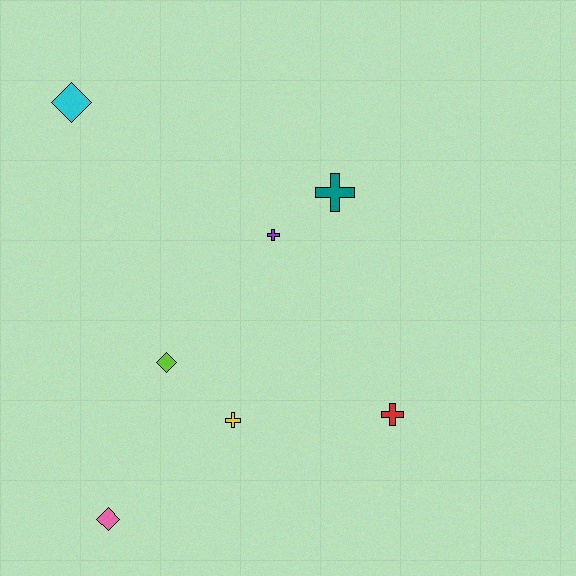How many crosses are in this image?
There are 4 crosses.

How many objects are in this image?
There are 7 objects.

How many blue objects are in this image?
There are no blue objects.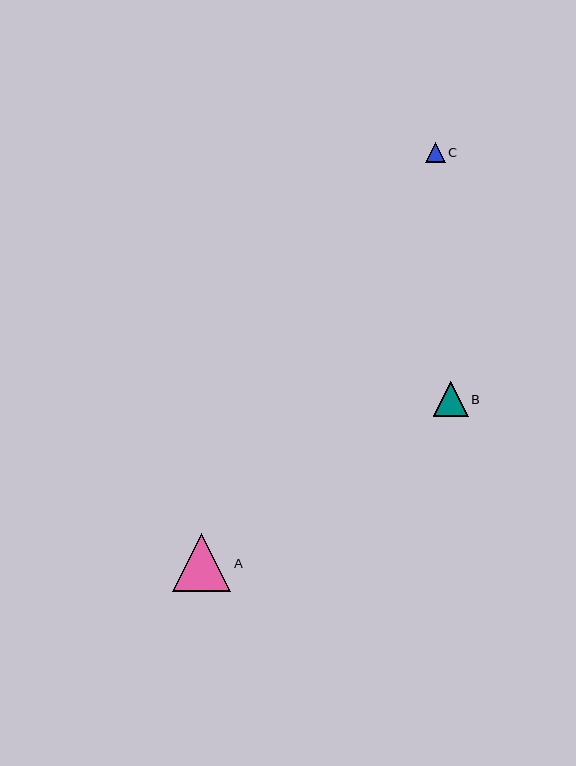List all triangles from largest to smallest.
From largest to smallest: A, B, C.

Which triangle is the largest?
Triangle A is the largest with a size of approximately 58 pixels.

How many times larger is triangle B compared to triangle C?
Triangle B is approximately 1.8 times the size of triangle C.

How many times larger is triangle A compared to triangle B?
Triangle A is approximately 1.7 times the size of triangle B.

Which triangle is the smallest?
Triangle C is the smallest with a size of approximately 20 pixels.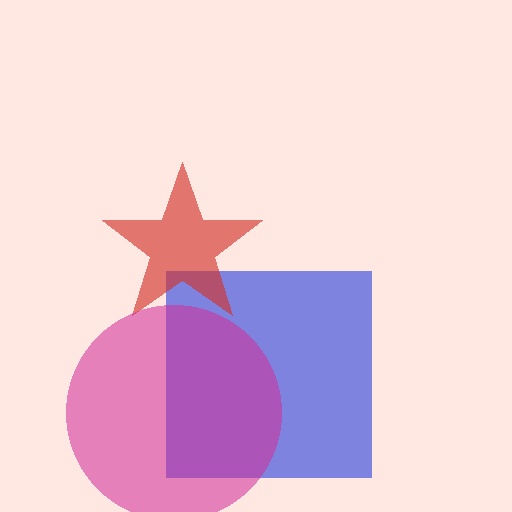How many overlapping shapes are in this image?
There are 3 overlapping shapes in the image.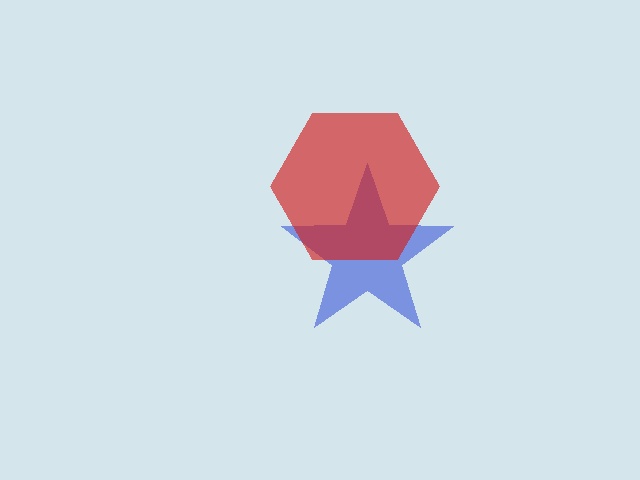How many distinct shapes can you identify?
There are 2 distinct shapes: a blue star, a red hexagon.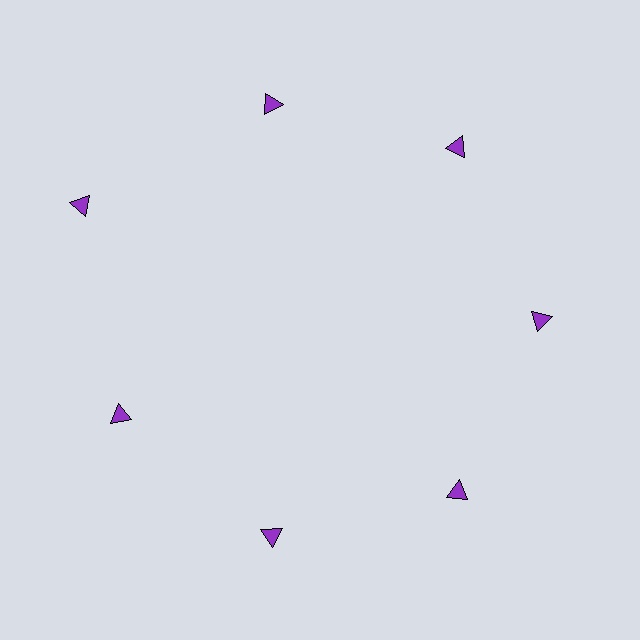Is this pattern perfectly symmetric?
No. The 7 purple triangles are arranged in a ring, but one element near the 10 o'clock position is pushed outward from the center, breaking the 7-fold rotational symmetry.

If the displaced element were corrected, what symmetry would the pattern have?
It would have 7-fold rotational symmetry — the pattern would map onto itself every 51 degrees.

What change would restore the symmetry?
The symmetry would be restored by moving it inward, back onto the ring so that all 7 triangles sit at equal angles and equal distance from the center.